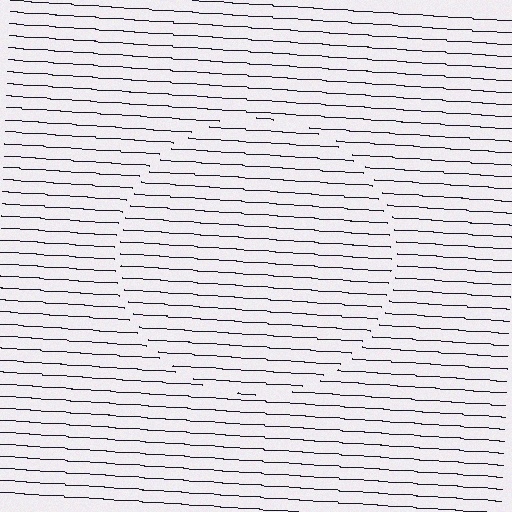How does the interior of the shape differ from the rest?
The interior of the shape contains the same grating, shifted by half a period — the contour is defined by the phase discontinuity where line-ends from the inner and outer gratings abut.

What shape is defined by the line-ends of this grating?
An illusory circle. The interior of the shape contains the same grating, shifted by half a period — the contour is defined by the phase discontinuity where line-ends from the inner and outer gratings abut.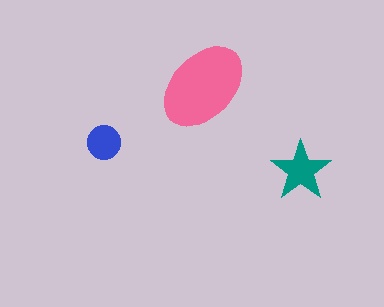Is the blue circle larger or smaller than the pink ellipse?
Smaller.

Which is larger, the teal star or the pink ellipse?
The pink ellipse.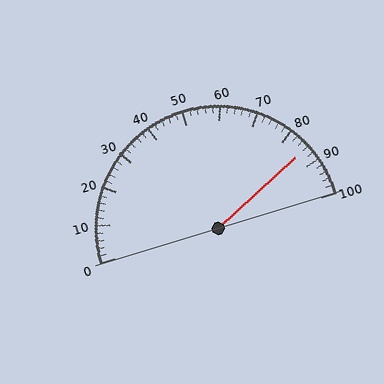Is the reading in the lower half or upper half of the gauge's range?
The reading is in the upper half of the range (0 to 100).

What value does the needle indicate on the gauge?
The needle indicates approximately 86.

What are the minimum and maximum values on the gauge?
The gauge ranges from 0 to 100.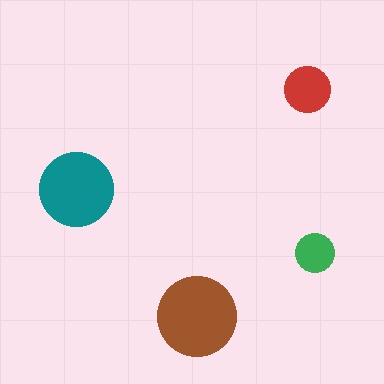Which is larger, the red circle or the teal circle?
The teal one.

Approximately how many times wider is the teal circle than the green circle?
About 2 times wider.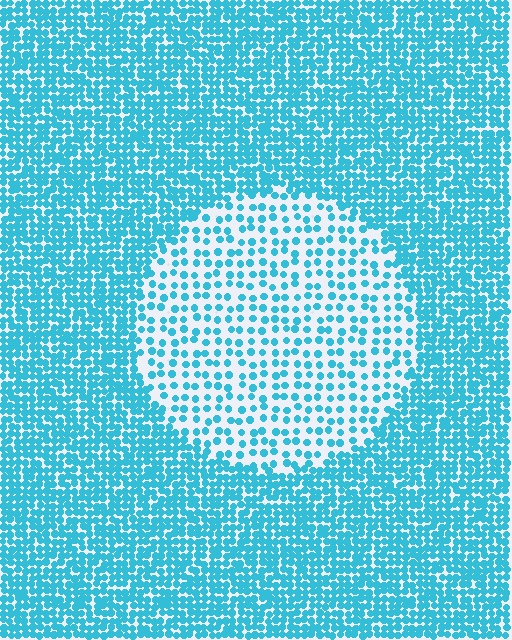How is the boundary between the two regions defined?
The boundary is defined by a change in element density (approximately 2.4x ratio). All elements are the same color, size, and shape.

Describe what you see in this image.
The image contains small cyan elements arranged at two different densities. A circle-shaped region is visible where the elements are less densely packed than the surrounding area.